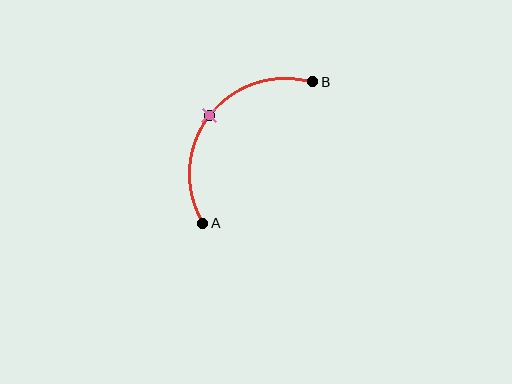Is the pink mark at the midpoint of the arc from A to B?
Yes. The pink mark lies on the arc at equal arc-length from both A and B — it is the arc midpoint.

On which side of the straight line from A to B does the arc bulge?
The arc bulges above and to the left of the straight line connecting A and B.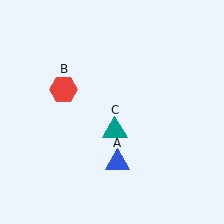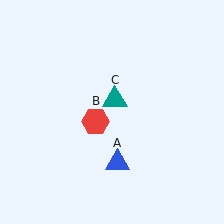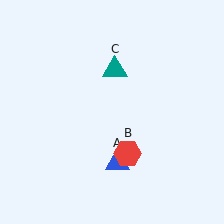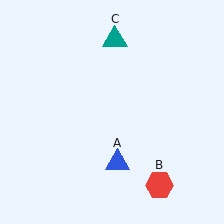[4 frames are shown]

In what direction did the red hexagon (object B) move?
The red hexagon (object B) moved down and to the right.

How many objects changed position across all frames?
2 objects changed position: red hexagon (object B), teal triangle (object C).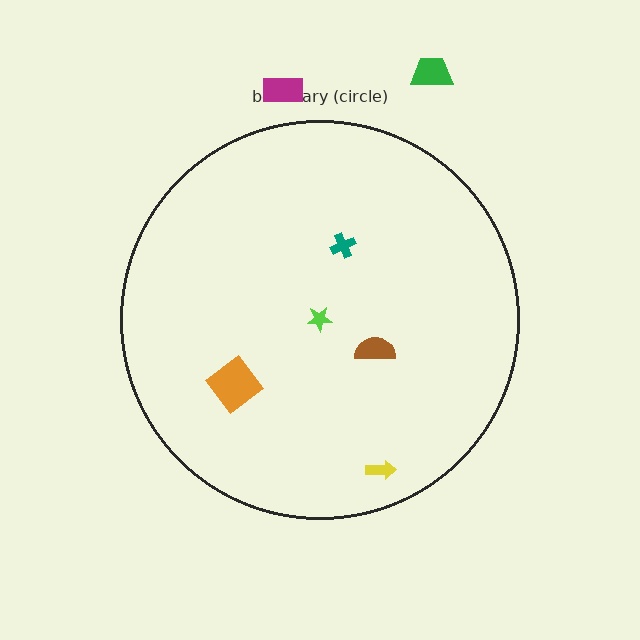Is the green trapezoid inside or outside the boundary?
Outside.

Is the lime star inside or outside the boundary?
Inside.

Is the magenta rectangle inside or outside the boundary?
Outside.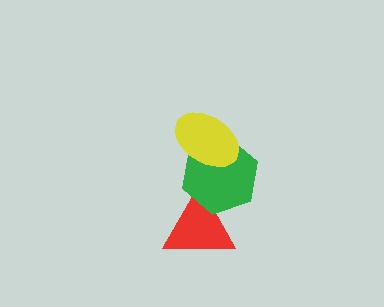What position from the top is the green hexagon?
The green hexagon is 2nd from the top.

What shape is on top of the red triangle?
The green hexagon is on top of the red triangle.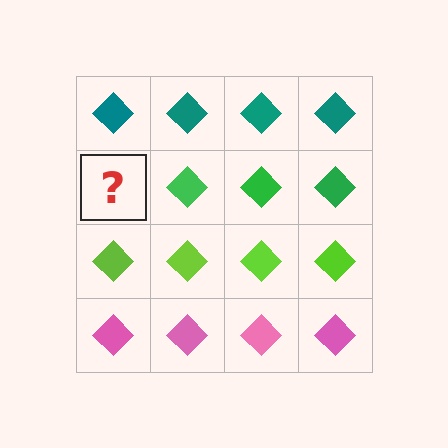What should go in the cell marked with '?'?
The missing cell should contain a green diamond.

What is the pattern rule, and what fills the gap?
The rule is that each row has a consistent color. The gap should be filled with a green diamond.